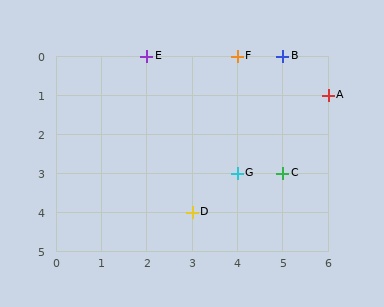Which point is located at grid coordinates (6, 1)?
Point A is at (6, 1).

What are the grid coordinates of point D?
Point D is at grid coordinates (3, 4).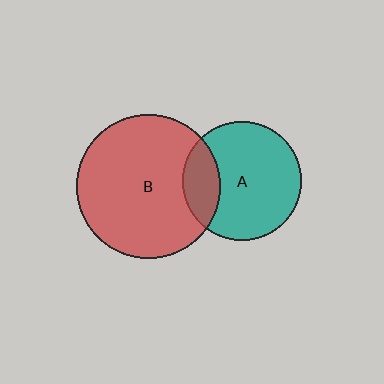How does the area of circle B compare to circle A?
Approximately 1.5 times.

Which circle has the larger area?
Circle B (red).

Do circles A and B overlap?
Yes.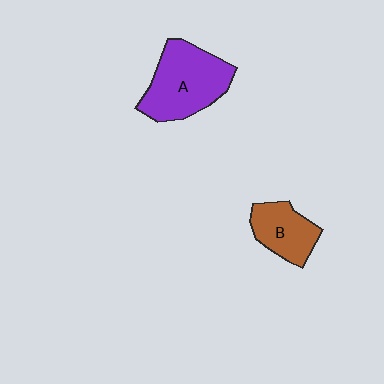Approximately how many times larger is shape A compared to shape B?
Approximately 1.7 times.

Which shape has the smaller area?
Shape B (brown).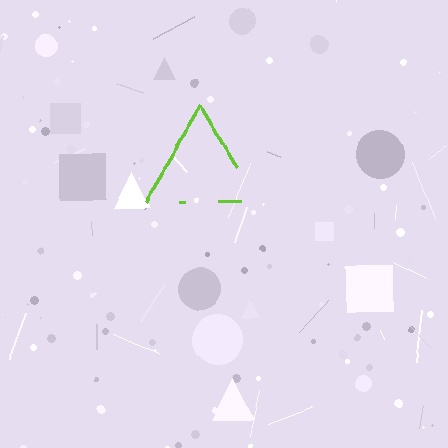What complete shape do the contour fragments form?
The contour fragments form a triangle.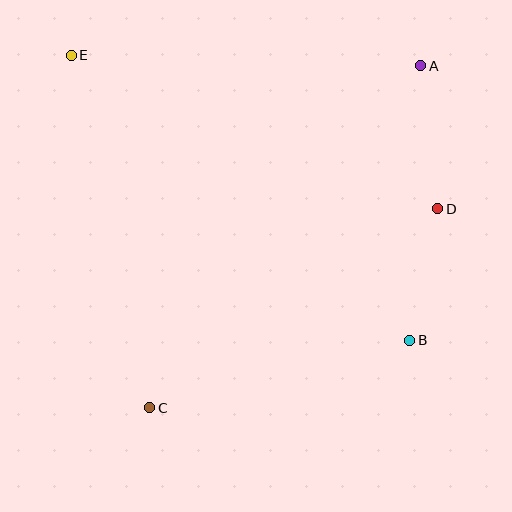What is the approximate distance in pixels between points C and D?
The distance between C and D is approximately 350 pixels.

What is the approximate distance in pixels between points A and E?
The distance between A and E is approximately 350 pixels.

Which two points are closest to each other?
Points B and D are closest to each other.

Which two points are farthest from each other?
Points B and E are farthest from each other.